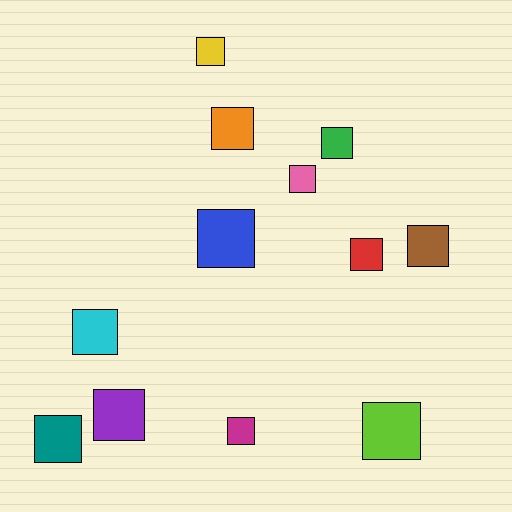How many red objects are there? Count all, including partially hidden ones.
There is 1 red object.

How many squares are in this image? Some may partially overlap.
There are 12 squares.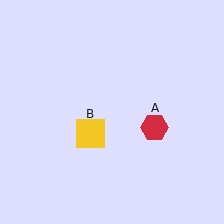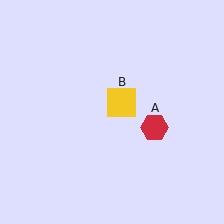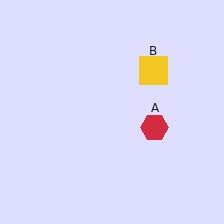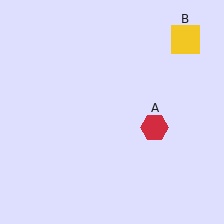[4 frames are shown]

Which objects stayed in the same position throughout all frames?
Red hexagon (object A) remained stationary.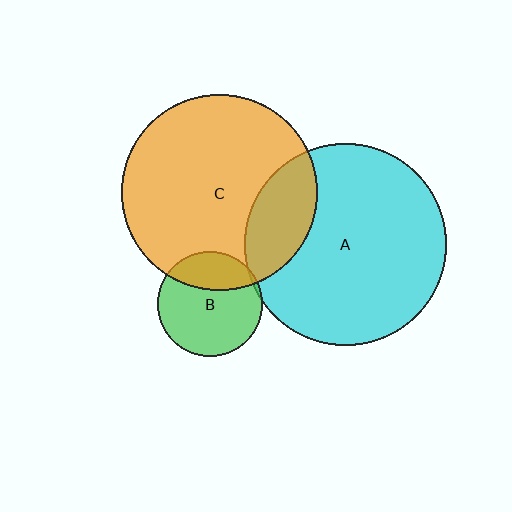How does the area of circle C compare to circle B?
Approximately 3.5 times.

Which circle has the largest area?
Circle A (cyan).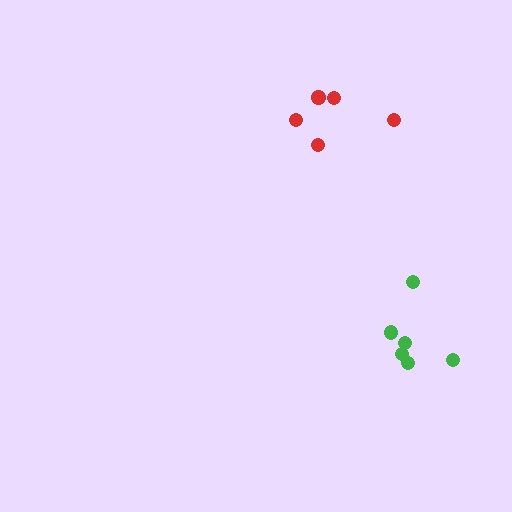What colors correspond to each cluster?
The clusters are colored: red, green.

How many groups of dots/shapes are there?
There are 2 groups.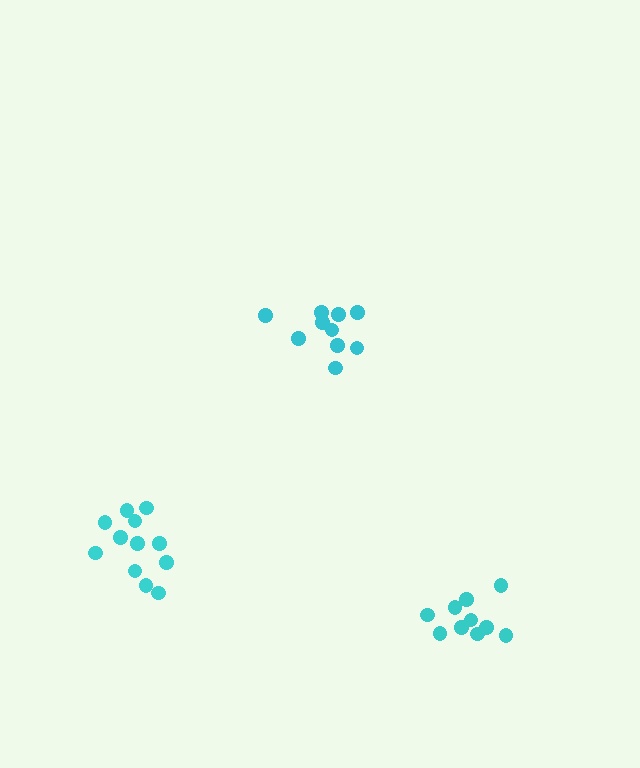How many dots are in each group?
Group 1: 10 dots, Group 2: 12 dots, Group 3: 10 dots (32 total).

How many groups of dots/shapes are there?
There are 3 groups.